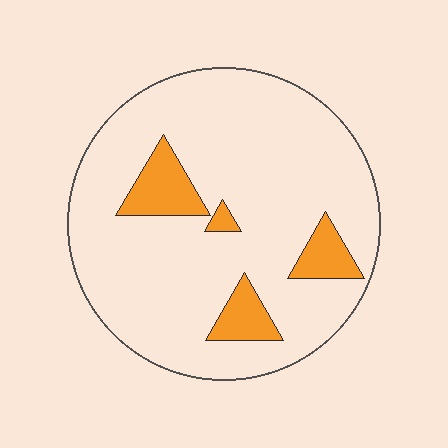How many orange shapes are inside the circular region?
4.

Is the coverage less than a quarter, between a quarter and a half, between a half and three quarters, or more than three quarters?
Less than a quarter.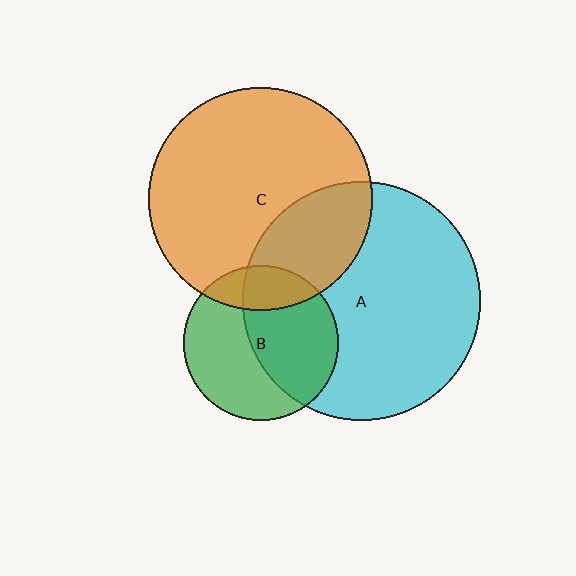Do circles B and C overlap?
Yes.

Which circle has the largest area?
Circle A (cyan).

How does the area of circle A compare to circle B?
Approximately 2.4 times.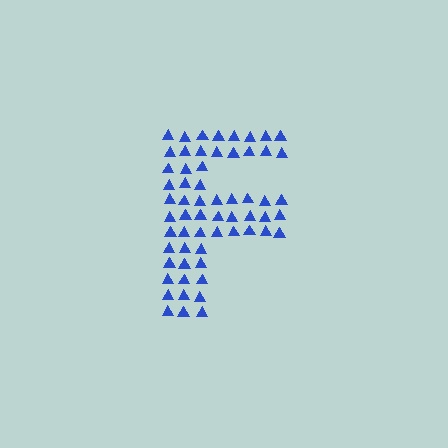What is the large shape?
The large shape is the letter F.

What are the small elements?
The small elements are triangles.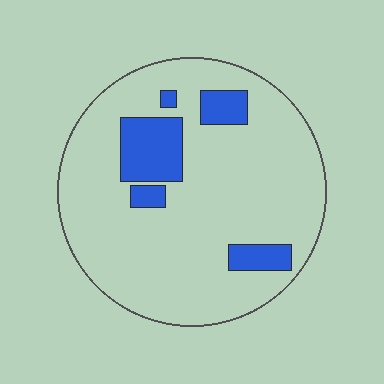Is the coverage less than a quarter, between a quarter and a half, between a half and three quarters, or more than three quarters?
Less than a quarter.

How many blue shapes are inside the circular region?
5.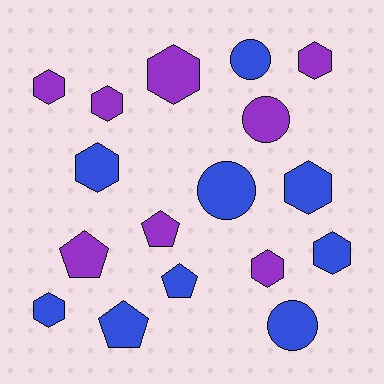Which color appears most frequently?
Blue, with 9 objects.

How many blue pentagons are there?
There are 2 blue pentagons.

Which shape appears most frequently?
Hexagon, with 9 objects.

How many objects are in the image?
There are 17 objects.